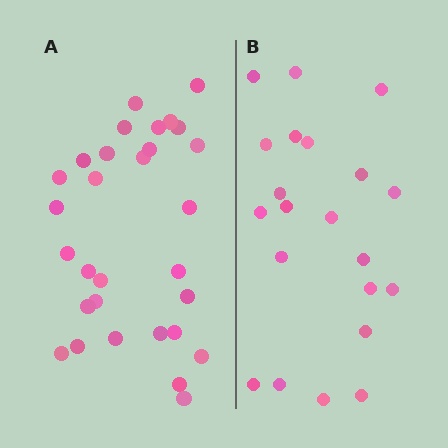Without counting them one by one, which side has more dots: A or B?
Region A (the left region) has more dots.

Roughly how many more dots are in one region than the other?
Region A has roughly 8 or so more dots than region B.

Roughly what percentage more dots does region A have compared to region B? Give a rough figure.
About 45% more.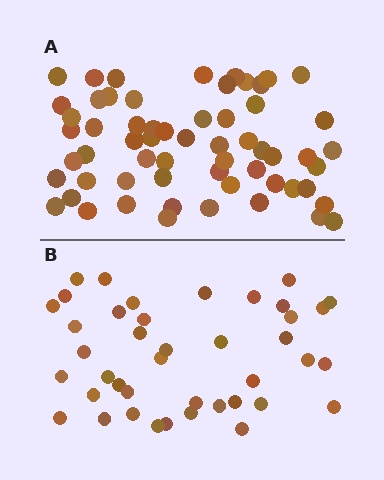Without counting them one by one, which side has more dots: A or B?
Region A (the top region) has more dots.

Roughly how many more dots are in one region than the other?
Region A has approximately 20 more dots than region B.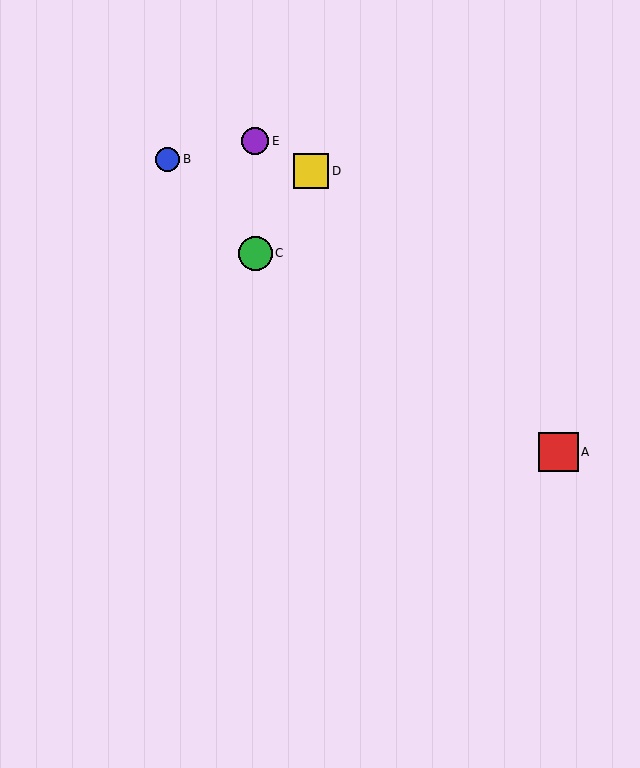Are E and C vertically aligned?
Yes, both are at x≈255.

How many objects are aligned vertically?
2 objects (C, E) are aligned vertically.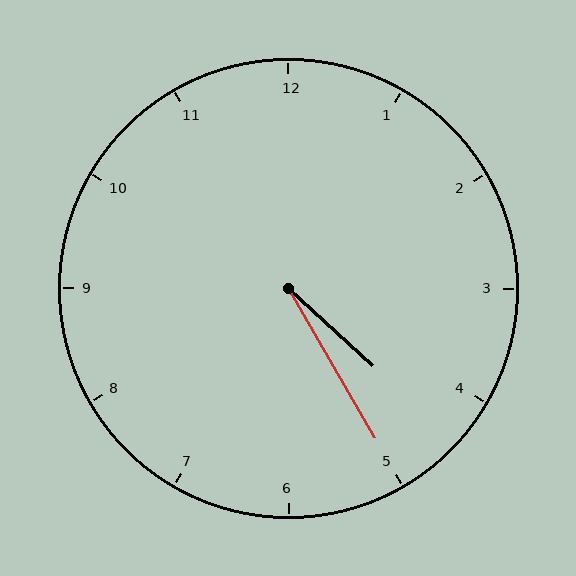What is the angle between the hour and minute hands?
Approximately 18 degrees.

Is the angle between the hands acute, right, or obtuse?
It is acute.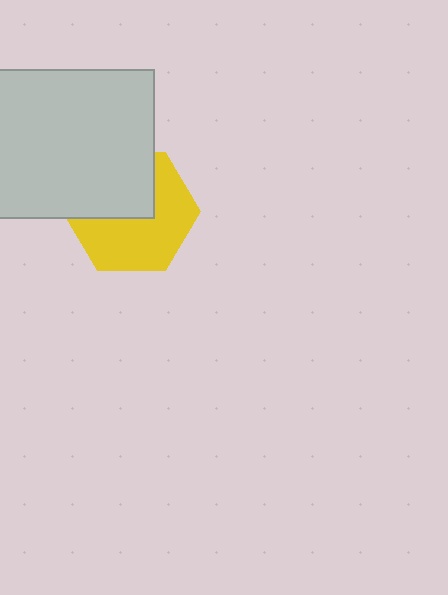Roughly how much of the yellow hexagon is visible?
About half of it is visible (roughly 58%).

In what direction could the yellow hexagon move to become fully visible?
The yellow hexagon could move down. That would shift it out from behind the light gray rectangle entirely.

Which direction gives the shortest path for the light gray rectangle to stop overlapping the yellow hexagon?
Moving up gives the shortest separation.